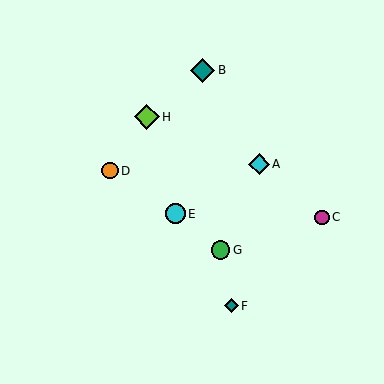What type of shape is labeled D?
Shape D is an orange circle.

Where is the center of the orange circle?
The center of the orange circle is at (110, 171).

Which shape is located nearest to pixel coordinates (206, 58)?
The teal diamond (labeled B) at (203, 70) is nearest to that location.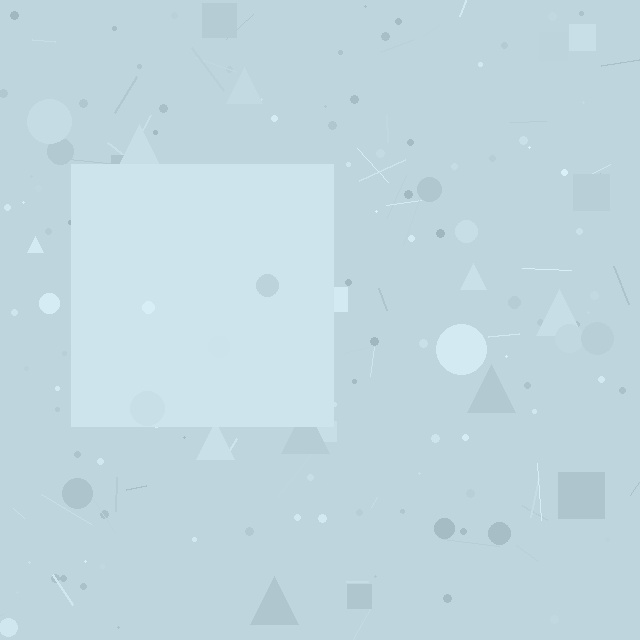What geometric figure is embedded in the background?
A square is embedded in the background.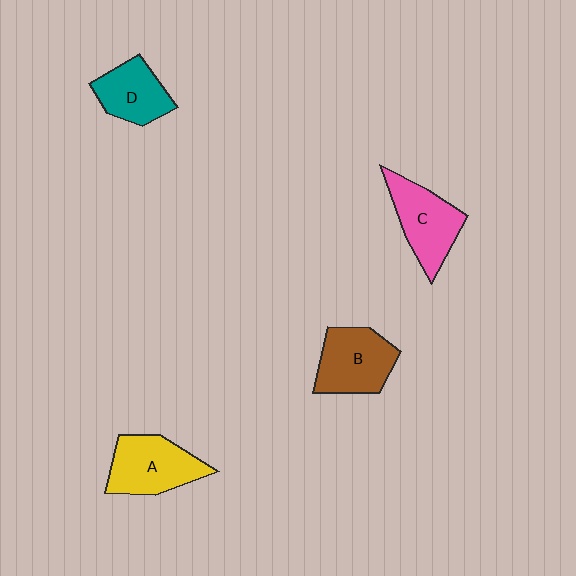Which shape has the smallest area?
Shape D (teal).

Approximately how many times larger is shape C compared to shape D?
Approximately 1.2 times.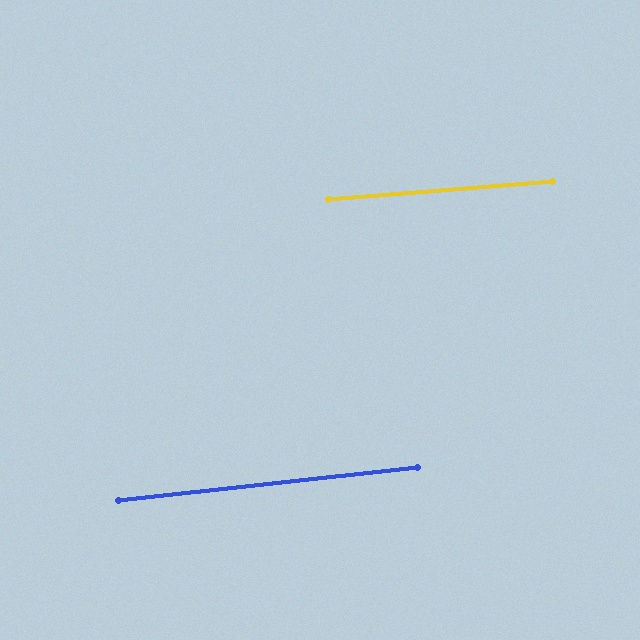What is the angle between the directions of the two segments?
Approximately 2 degrees.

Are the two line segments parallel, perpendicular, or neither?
Parallel — their directions differ by only 1.5°.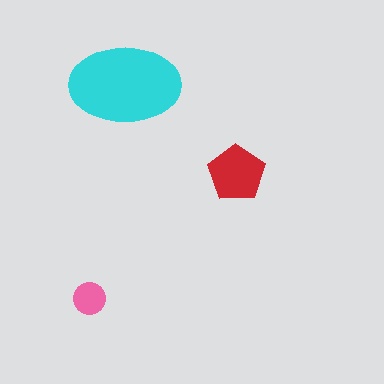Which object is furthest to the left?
The pink circle is leftmost.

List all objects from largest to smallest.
The cyan ellipse, the red pentagon, the pink circle.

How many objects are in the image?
There are 3 objects in the image.